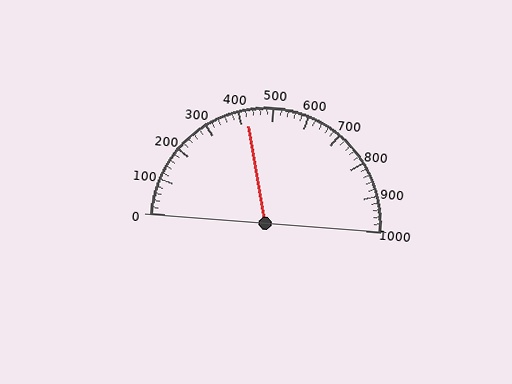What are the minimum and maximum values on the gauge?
The gauge ranges from 0 to 1000.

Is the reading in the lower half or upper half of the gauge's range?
The reading is in the lower half of the range (0 to 1000).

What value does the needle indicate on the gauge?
The needle indicates approximately 420.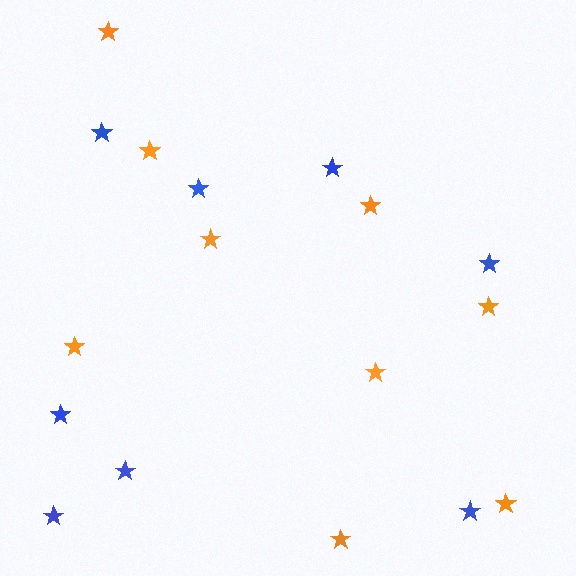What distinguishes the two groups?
There are 2 groups: one group of orange stars (9) and one group of blue stars (8).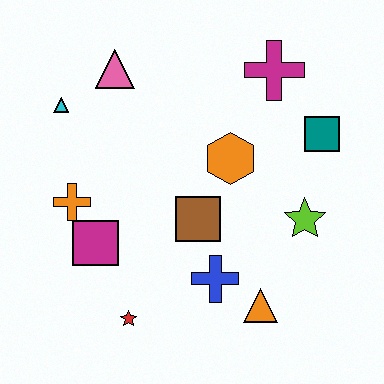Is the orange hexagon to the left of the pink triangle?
No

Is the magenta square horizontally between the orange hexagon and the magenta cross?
No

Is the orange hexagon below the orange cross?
No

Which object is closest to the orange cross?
The magenta square is closest to the orange cross.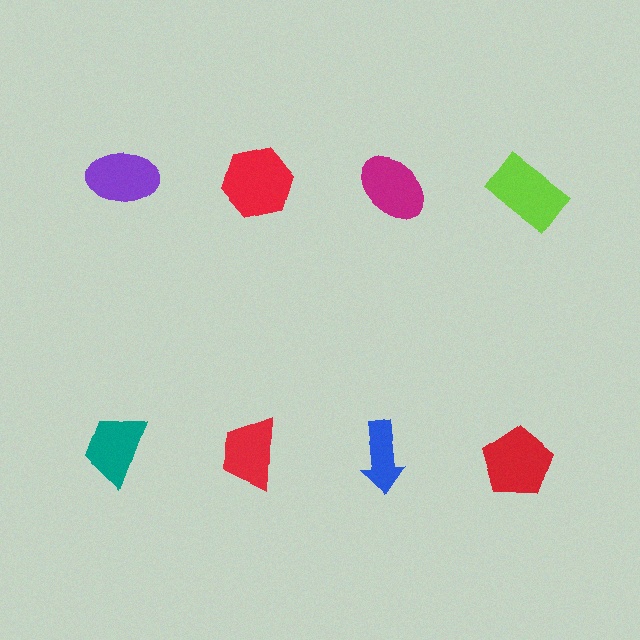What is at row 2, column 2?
A red trapezoid.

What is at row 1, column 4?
A lime rectangle.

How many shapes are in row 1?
4 shapes.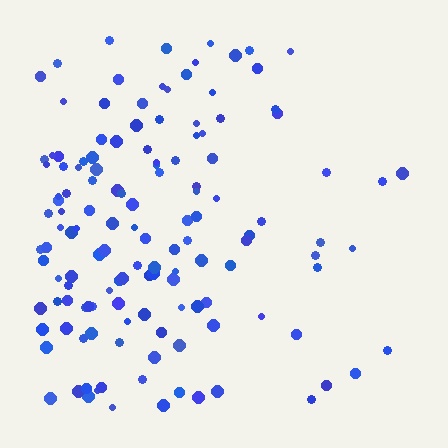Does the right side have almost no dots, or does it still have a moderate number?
Still a moderate number, just noticeably fewer than the left.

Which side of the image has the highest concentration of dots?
The left.